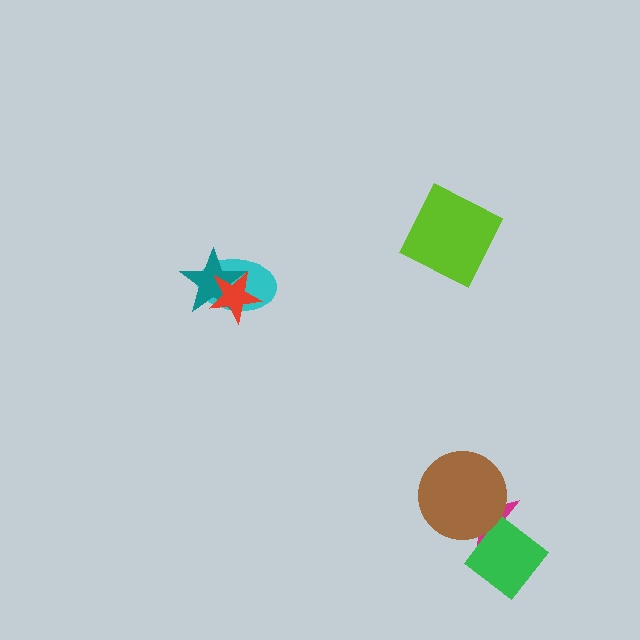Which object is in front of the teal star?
The red star is in front of the teal star.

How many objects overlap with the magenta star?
2 objects overlap with the magenta star.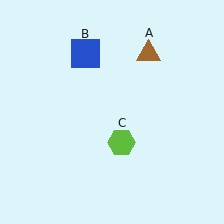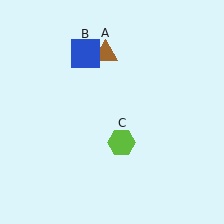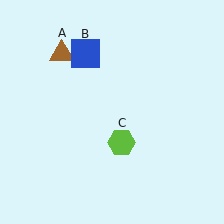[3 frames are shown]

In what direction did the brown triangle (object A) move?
The brown triangle (object A) moved left.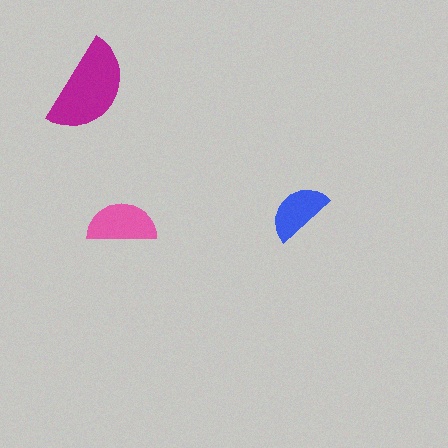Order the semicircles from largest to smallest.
the magenta one, the pink one, the blue one.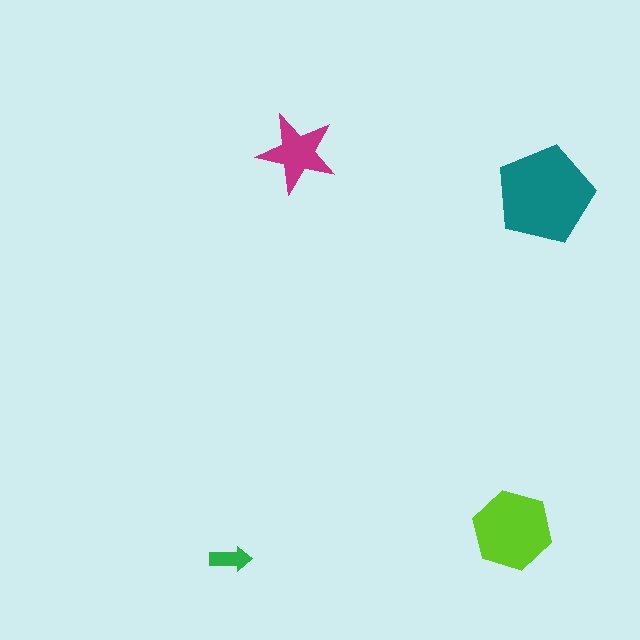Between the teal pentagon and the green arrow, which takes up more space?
The teal pentagon.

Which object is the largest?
The teal pentagon.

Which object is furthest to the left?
The green arrow is leftmost.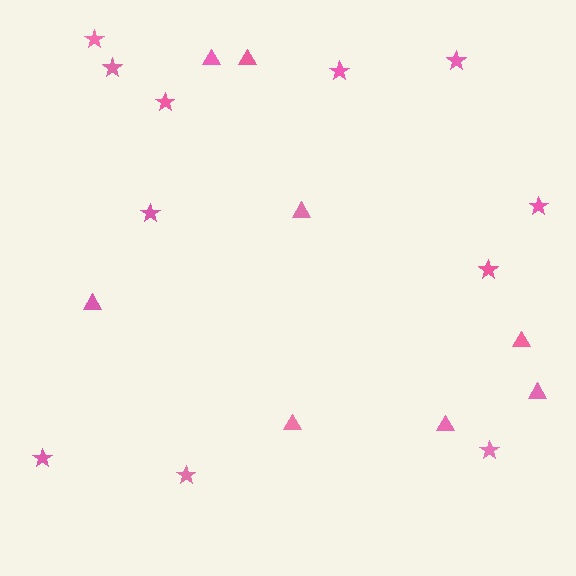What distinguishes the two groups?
There are 2 groups: one group of stars (11) and one group of triangles (8).